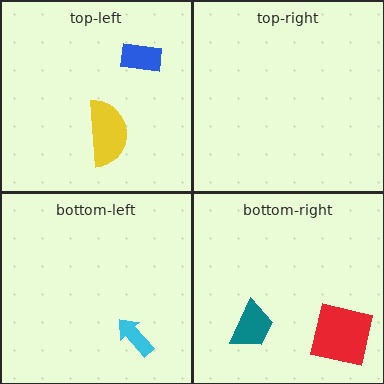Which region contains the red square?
The bottom-right region.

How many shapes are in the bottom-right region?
2.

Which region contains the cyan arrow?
The bottom-left region.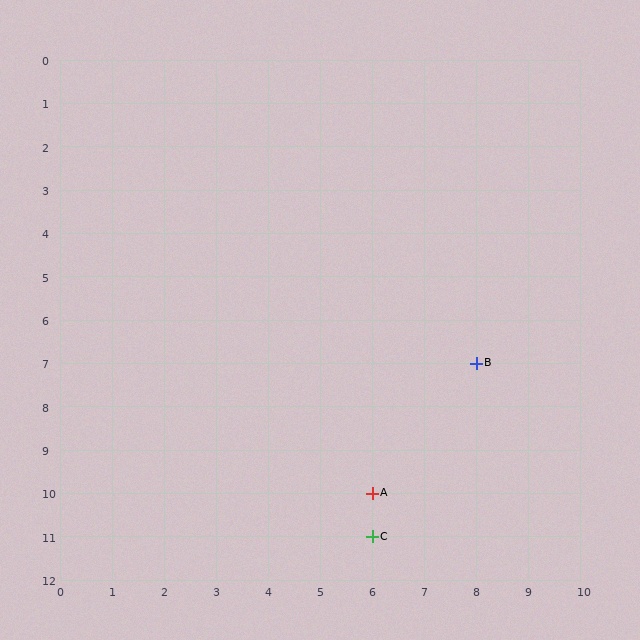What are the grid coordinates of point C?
Point C is at grid coordinates (6, 11).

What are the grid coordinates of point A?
Point A is at grid coordinates (6, 10).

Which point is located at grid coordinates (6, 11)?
Point C is at (6, 11).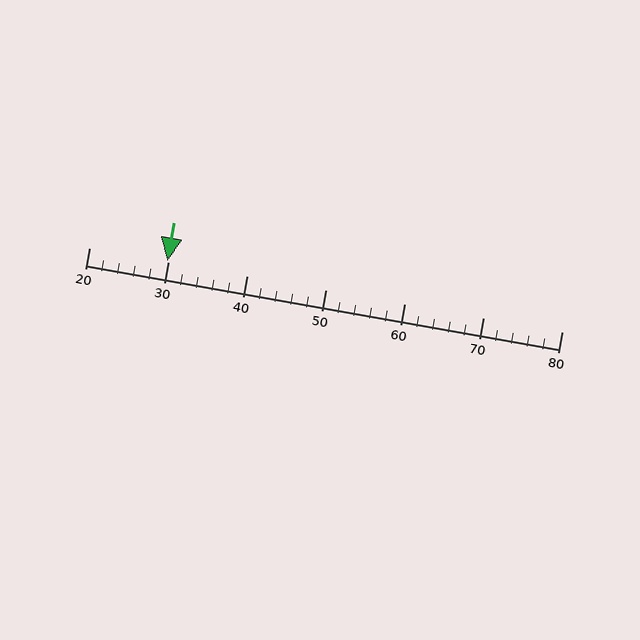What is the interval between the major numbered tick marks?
The major tick marks are spaced 10 units apart.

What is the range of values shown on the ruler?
The ruler shows values from 20 to 80.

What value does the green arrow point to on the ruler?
The green arrow points to approximately 30.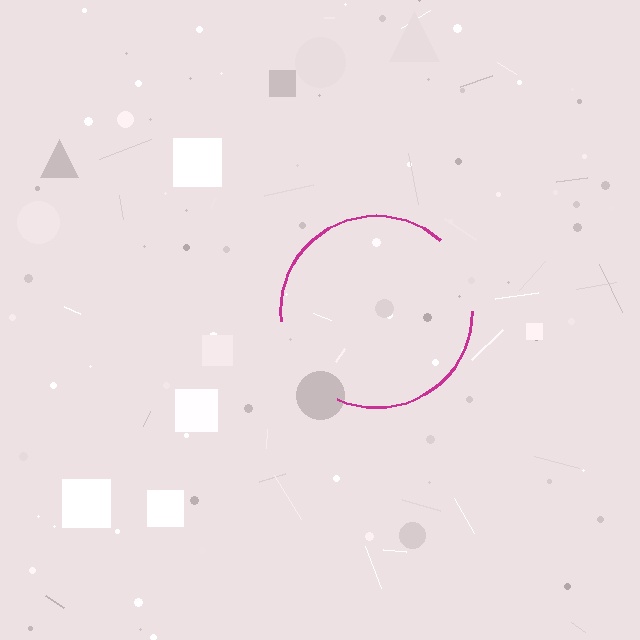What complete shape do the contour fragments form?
The contour fragments form a circle.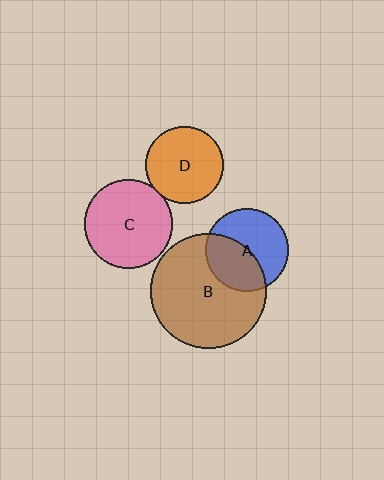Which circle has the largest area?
Circle B (brown).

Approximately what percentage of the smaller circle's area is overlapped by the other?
Approximately 5%.